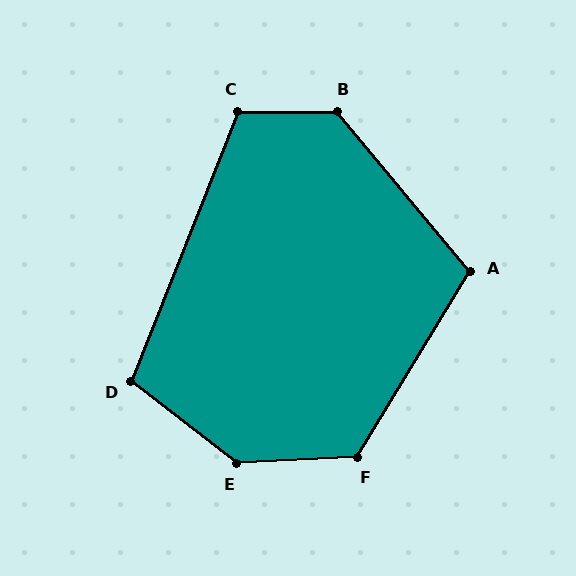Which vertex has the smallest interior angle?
D, at approximately 106 degrees.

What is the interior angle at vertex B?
Approximately 130 degrees (obtuse).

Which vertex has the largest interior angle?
E, at approximately 139 degrees.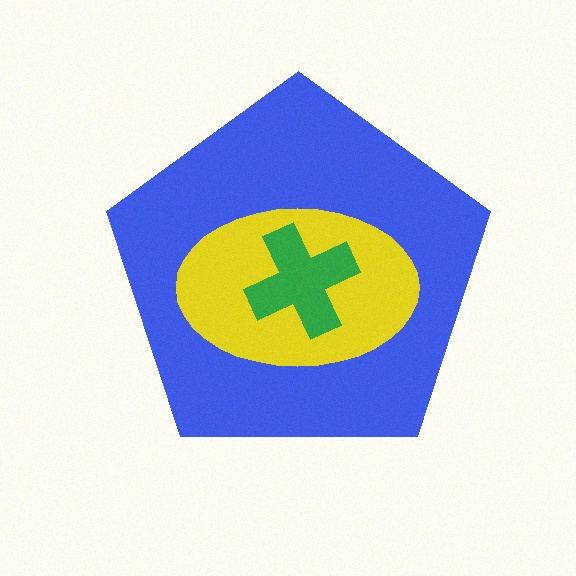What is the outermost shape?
The blue pentagon.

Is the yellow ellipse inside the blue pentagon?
Yes.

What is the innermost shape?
The green cross.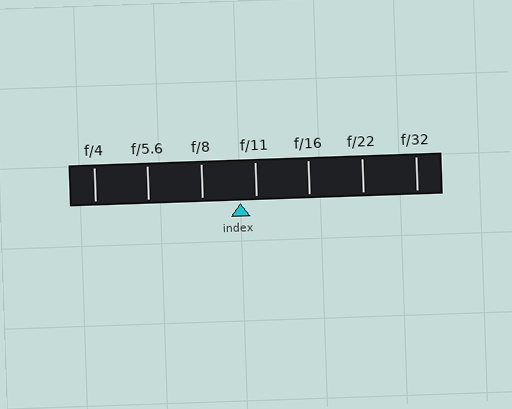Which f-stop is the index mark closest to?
The index mark is closest to f/11.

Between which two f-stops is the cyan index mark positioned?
The index mark is between f/8 and f/11.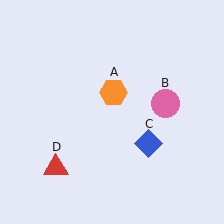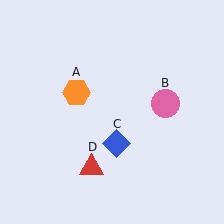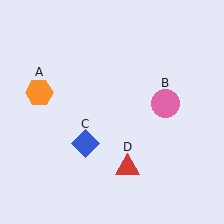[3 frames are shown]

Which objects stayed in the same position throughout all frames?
Pink circle (object B) remained stationary.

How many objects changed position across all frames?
3 objects changed position: orange hexagon (object A), blue diamond (object C), red triangle (object D).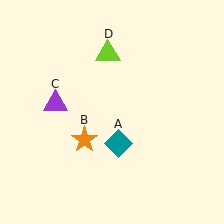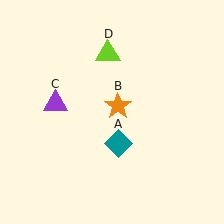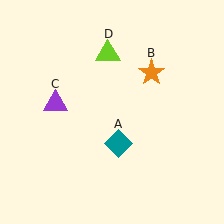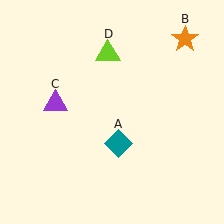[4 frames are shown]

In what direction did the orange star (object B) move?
The orange star (object B) moved up and to the right.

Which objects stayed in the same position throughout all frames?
Teal diamond (object A) and purple triangle (object C) and lime triangle (object D) remained stationary.